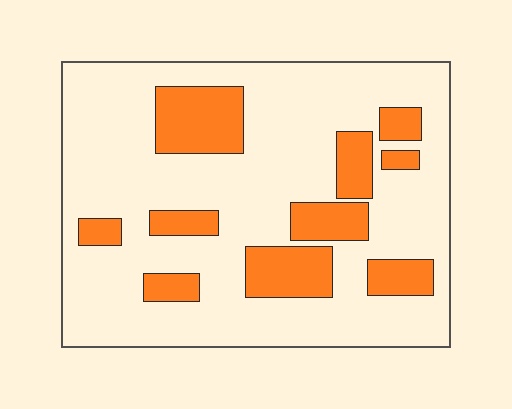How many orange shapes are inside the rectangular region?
10.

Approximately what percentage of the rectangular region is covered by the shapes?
Approximately 25%.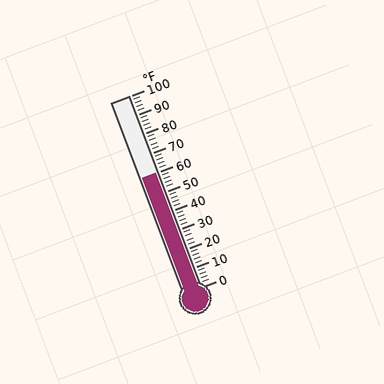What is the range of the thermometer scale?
The thermometer scale ranges from 0°F to 100°F.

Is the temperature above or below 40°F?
The temperature is above 40°F.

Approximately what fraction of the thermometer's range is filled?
The thermometer is filled to approximately 60% of its range.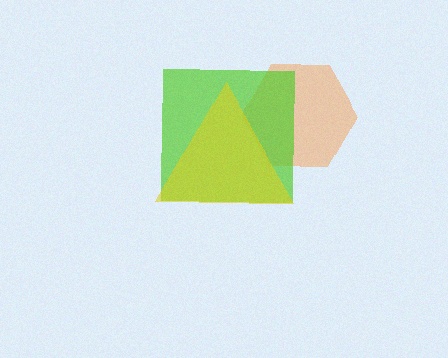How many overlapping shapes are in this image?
There are 3 overlapping shapes in the image.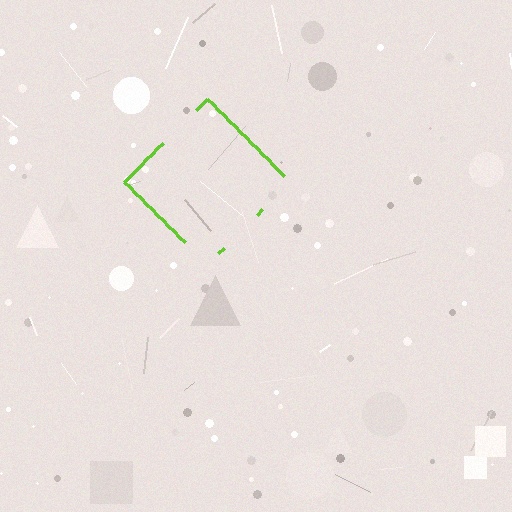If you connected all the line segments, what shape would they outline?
They would outline a diamond.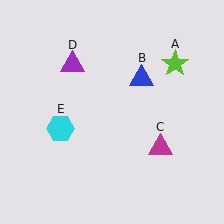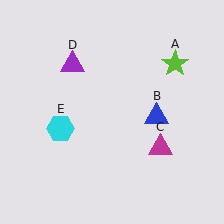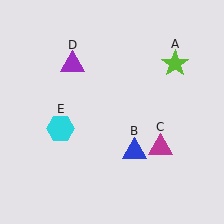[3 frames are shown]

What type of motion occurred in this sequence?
The blue triangle (object B) rotated clockwise around the center of the scene.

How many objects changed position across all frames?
1 object changed position: blue triangle (object B).